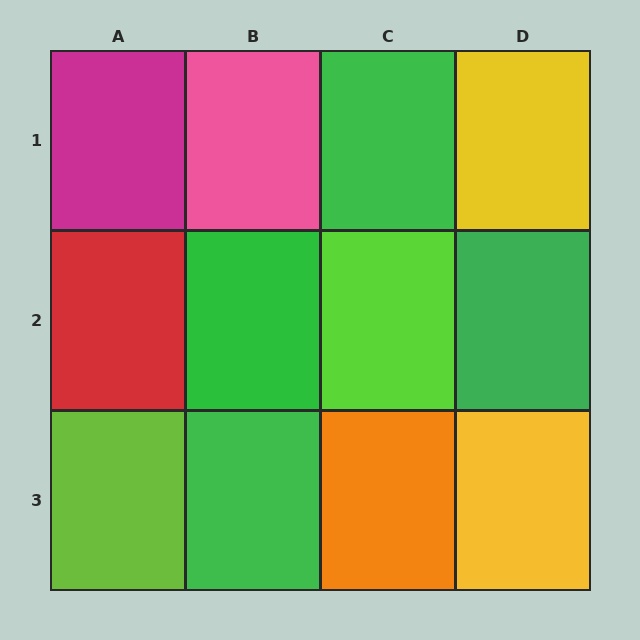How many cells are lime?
2 cells are lime.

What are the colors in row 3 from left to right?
Lime, green, orange, yellow.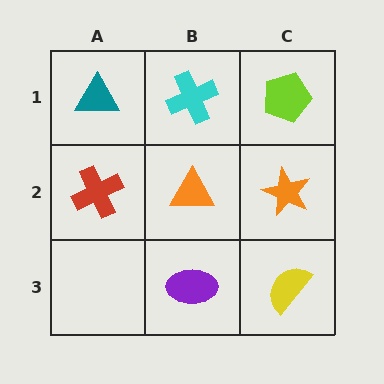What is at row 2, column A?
A red cross.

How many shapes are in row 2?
3 shapes.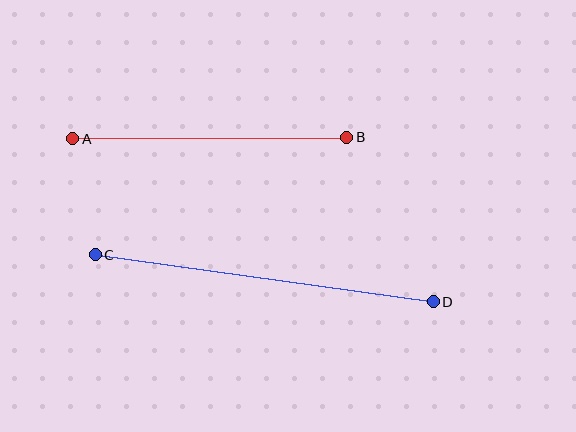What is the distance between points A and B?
The distance is approximately 274 pixels.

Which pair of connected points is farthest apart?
Points C and D are farthest apart.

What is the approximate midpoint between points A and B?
The midpoint is at approximately (210, 138) pixels.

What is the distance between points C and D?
The distance is approximately 341 pixels.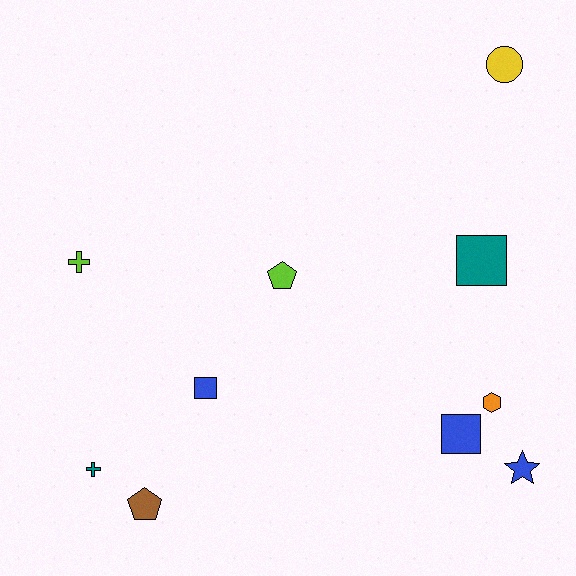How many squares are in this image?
There are 3 squares.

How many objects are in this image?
There are 10 objects.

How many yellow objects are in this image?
There is 1 yellow object.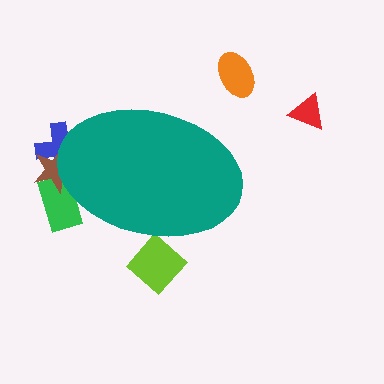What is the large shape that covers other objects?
A teal ellipse.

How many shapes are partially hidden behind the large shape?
4 shapes are partially hidden.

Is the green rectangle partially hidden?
Yes, the green rectangle is partially hidden behind the teal ellipse.